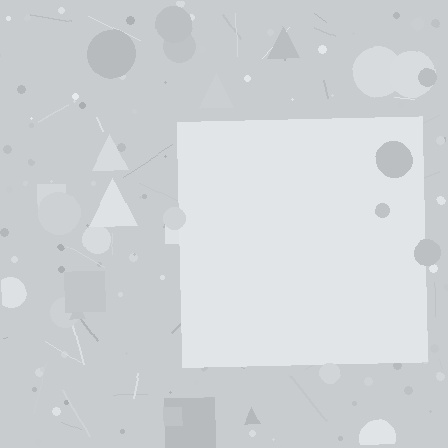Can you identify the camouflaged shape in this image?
The camouflaged shape is a square.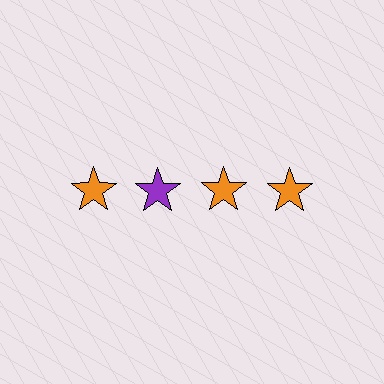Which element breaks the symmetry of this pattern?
The purple star in the top row, second from left column breaks the symmetry. All other shapes are orange stars.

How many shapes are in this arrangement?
There are 4 shapes arranged in a grid pattern.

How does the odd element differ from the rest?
It has a different color: purple instead of orange.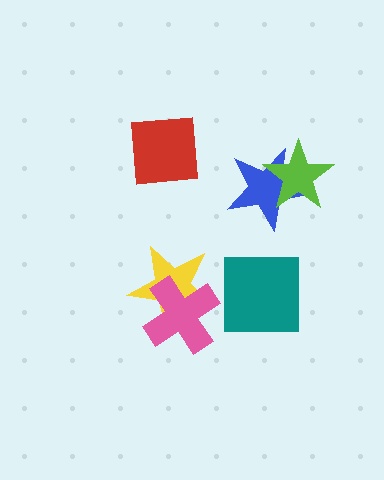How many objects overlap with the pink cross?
1 object overlaps with the pink cross.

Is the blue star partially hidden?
Yes, it is partially covered by another shape.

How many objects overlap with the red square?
0 objects overlap with the red square.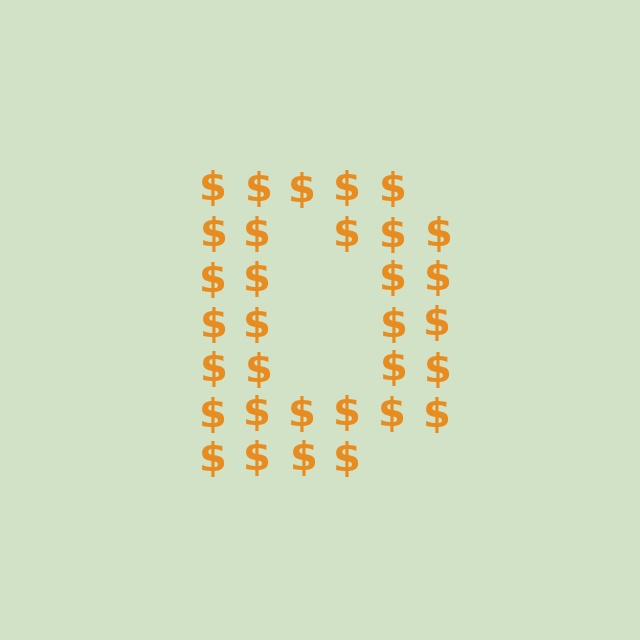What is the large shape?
The large shape is the letter D.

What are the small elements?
The small elements are dollar signs.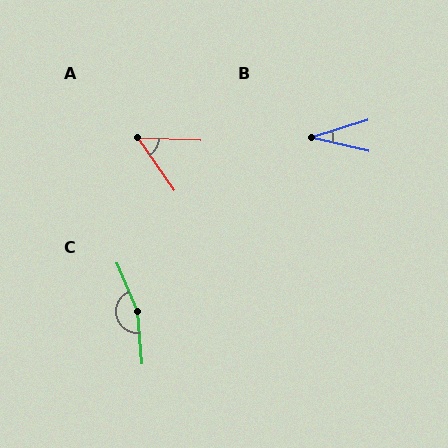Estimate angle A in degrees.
Approximately 54 degrees.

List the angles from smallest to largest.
B (31°), A (54°), C (162°).